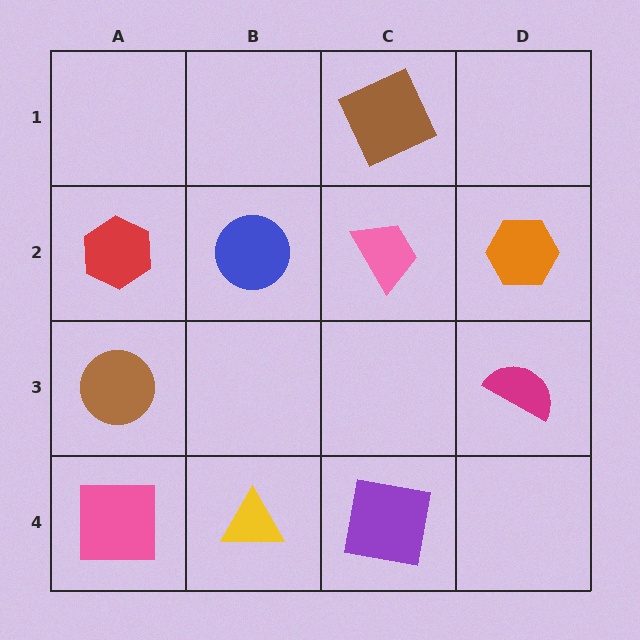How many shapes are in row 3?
2 shapes.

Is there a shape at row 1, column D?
No, that cell is empty.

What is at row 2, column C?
A pink trapezoid.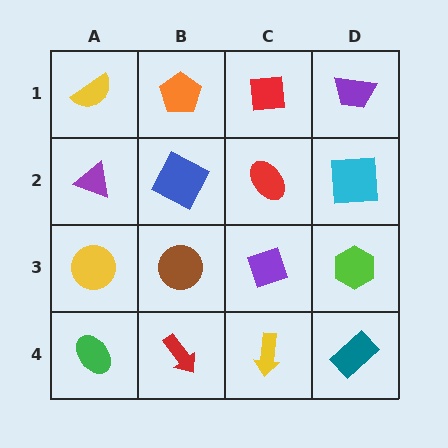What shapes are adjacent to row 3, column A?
A purple triangle (row 2, column A), a green ellipse (row 4, column A), a brown circle (row 3, column B).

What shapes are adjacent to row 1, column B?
A blue square (row 2, column B), a yellow semicircle (row 1, column A), a red square (row 1, column C).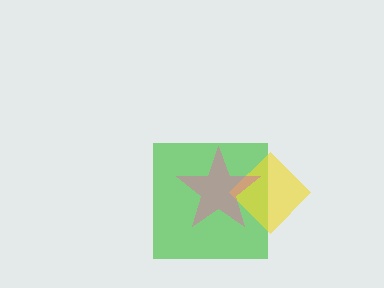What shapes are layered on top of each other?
The layered shapes are: a green square, a yellow diamond, a pink star.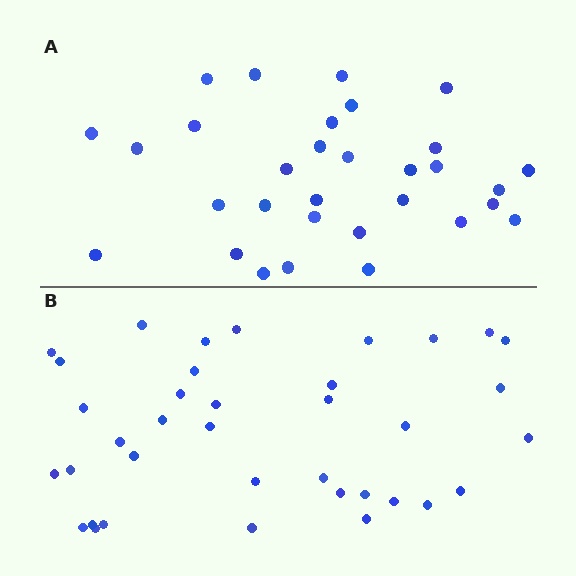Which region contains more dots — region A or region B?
Region B (the bottom region) has more dots.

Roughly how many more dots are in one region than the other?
Region B has about 6 more dots than region A.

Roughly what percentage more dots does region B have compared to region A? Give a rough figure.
About 20% more.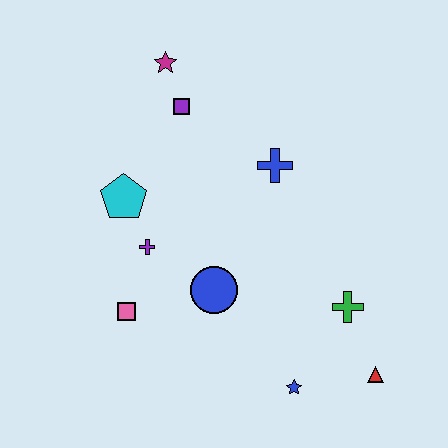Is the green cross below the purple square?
Yes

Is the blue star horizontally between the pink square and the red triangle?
Yes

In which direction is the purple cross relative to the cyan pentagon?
The purple cross is below the cyan pentagon.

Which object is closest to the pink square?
The purple cross is closest to the pink square.